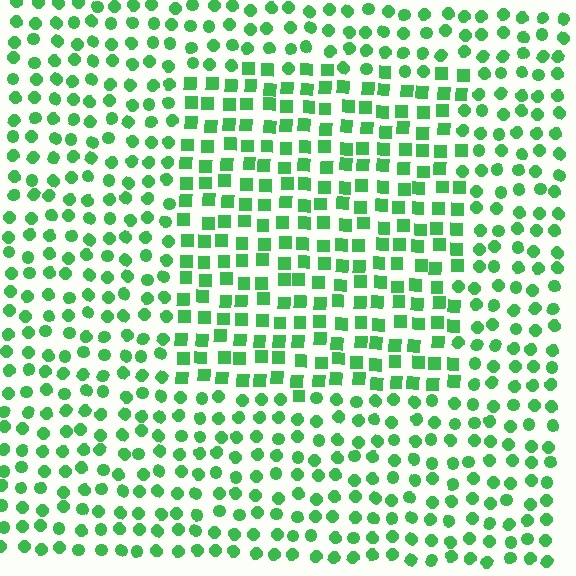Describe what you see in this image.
The image is filled with small green elements arranged in a uniform grid. A rectangle-shaped region contains squares, while the surrounding area contains circles. The boundary is defined purely by the change in element shape.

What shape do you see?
I see a rectangle.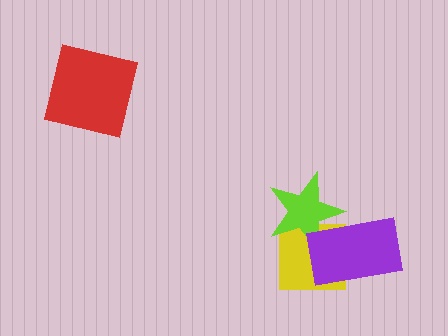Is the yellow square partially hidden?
Yes, it is partially covered by another shape.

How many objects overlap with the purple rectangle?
2 objects overlap with the purple rectangle.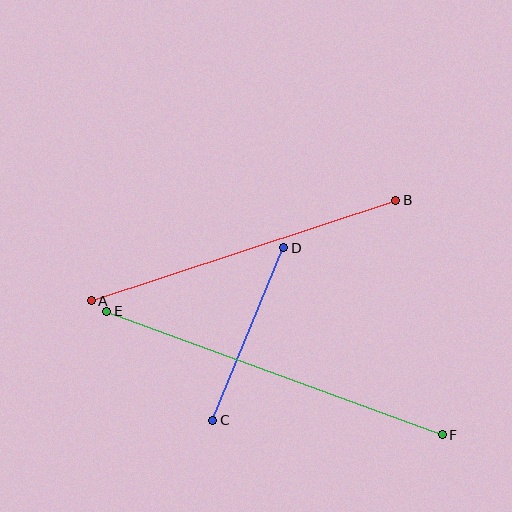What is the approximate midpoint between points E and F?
The midpoint is at approximately (275, 373) pixels.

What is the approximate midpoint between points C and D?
The midpoint is at approximately (248, 334) pixels.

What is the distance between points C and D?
The distance is approximately 187 pixels.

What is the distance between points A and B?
The distance is approximately 321 pixels.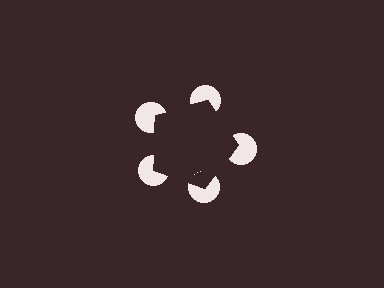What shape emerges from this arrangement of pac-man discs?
An illusory pentagon — its edges are inferred from the aligned wedge cuts in the pac-man discs, not physically drawn.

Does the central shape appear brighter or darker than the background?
It typically appears slightly darker than the background, even though no actual brightness change is drawn.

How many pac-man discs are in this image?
There are 5 — one at each vertex of the illusory pentagon.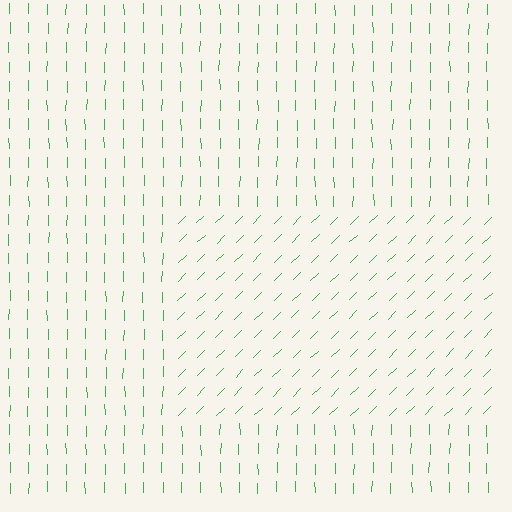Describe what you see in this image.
The image is filled with small green line segments. A rectangle region in the image has lines oriented differently from the surrounding lines, creating a visible texture boundary.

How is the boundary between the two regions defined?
The boundary is defined purely by a change in line orientation (approximately 45 degrees difference). All lines are the same color and thickness.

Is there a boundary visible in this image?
Yes, there is a texture boundary formed by a change in line orientation.